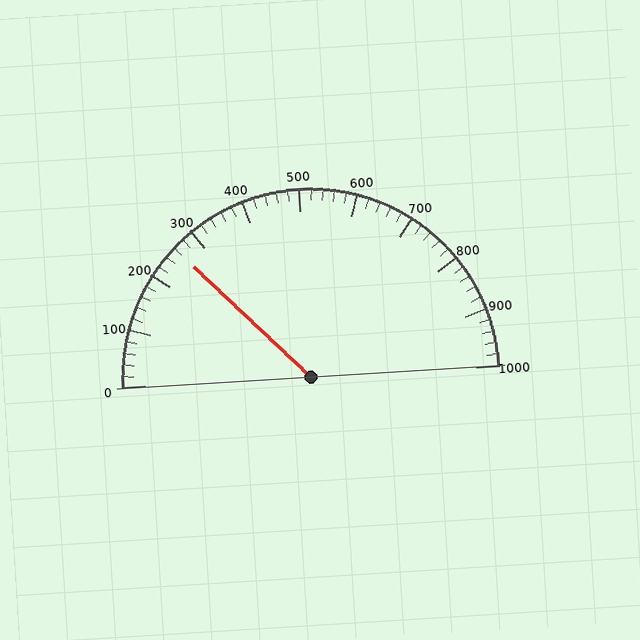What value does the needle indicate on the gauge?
The needle indicates approximately 260.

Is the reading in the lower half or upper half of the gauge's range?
The reading is in the lower half of the range (0 to 1000).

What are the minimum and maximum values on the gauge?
The gauge ranges from 0 to 1000.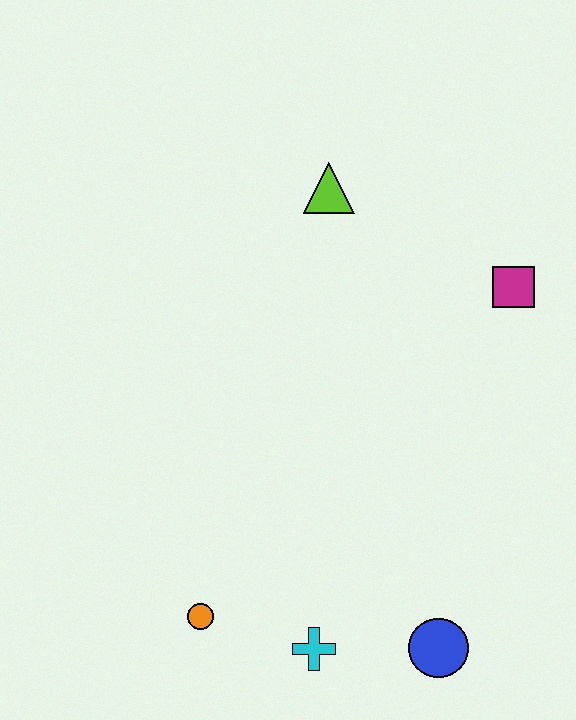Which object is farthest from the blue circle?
The lime triangle is farthest from the blue circle.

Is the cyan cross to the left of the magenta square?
Yes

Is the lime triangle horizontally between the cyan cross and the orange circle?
No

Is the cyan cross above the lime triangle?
No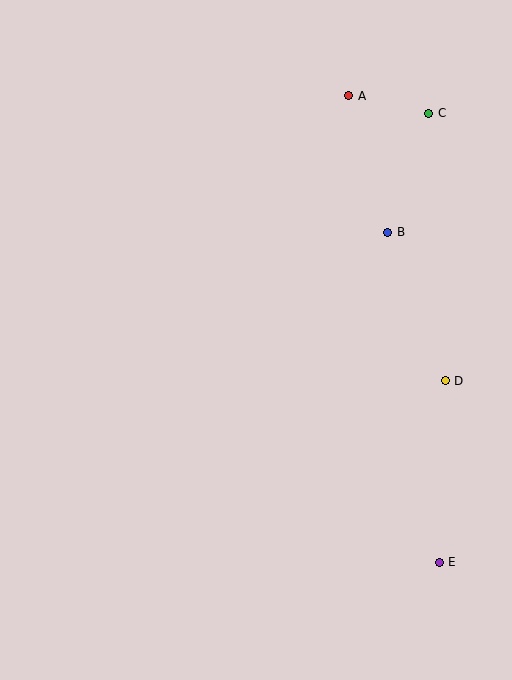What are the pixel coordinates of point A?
Point A is at (349, 96).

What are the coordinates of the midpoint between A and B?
The midpoint between A and B is at (368, 164).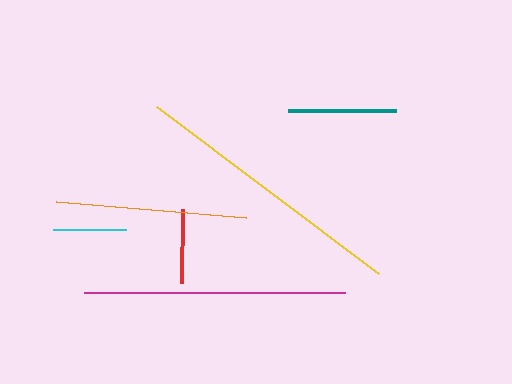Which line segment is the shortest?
The cyan line is the shortest at approximately 72 pixels.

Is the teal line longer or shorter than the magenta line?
The magenta line is longer than the teal line.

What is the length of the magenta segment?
The magenta segment is approximately 261 pixels long.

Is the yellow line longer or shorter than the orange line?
The yellow line is longer than the orange line.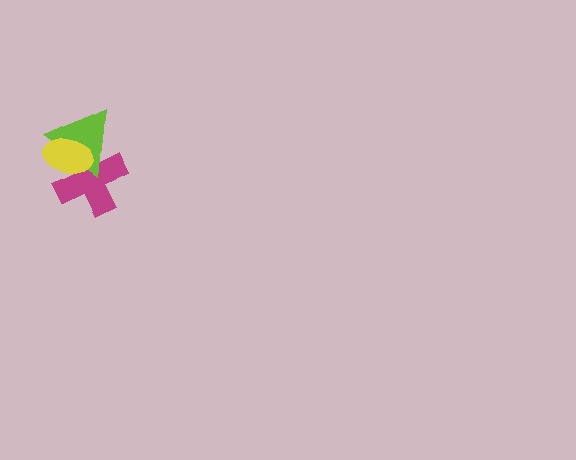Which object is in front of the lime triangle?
The yellow ellipse is in front of the lime triangle.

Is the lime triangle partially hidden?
Yes, it is partially covered by another shape.